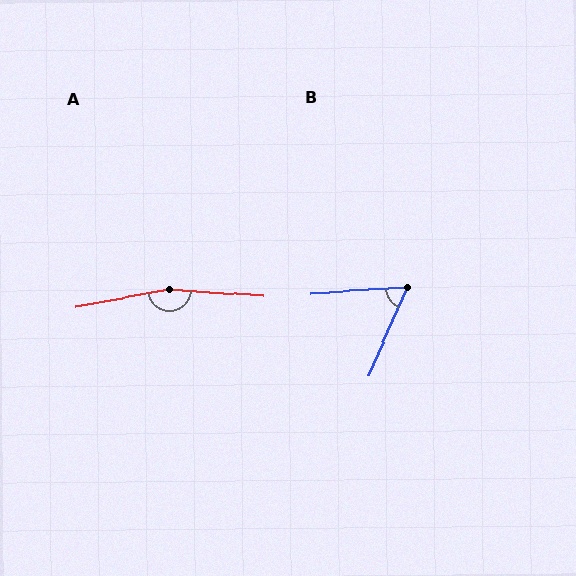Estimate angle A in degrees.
Approximately 166 degrees.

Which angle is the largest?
A, at approximately 166 degrees.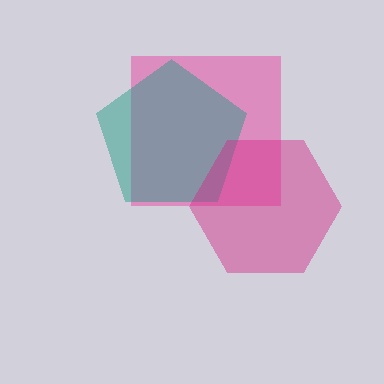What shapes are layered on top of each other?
The layered shapes are: a pink square, a teal pentagon, a magenta hexagon.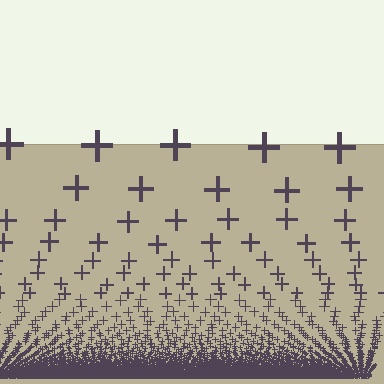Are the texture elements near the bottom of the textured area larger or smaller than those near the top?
Smaller. The gradient is inverted — elements near the bottom are smaller and denser.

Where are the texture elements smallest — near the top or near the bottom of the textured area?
Near the bottom.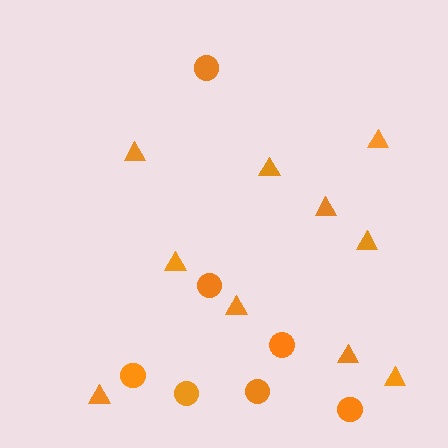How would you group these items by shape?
There are 2 groups: one group of triangles (10) and one group of circles (7).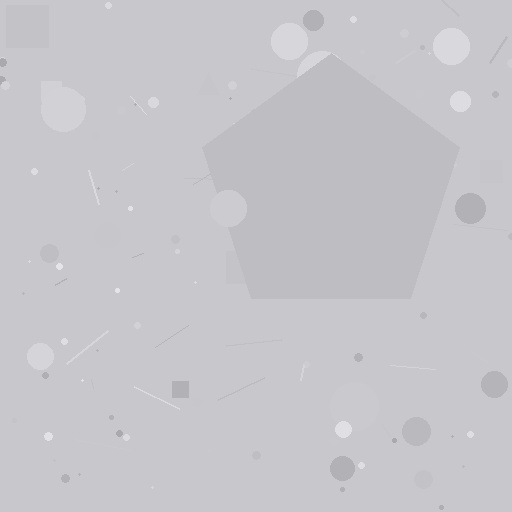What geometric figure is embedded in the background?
A pentagon is embedded in the background.